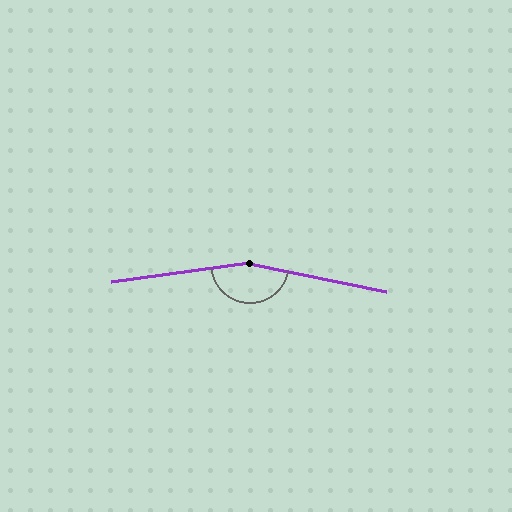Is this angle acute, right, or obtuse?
It is obtuse.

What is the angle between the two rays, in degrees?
Approximately 161 degrees.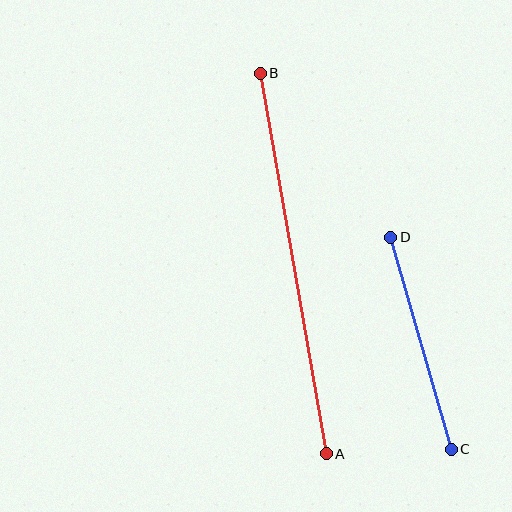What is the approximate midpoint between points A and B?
The midpoint is at approximately (293, 263) pixels.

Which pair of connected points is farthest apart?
Points A and B are farthest apart.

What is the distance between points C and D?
The distance is approximately 221 pixels.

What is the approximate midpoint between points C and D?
The midpoint is at approximately (421, 343) pixels.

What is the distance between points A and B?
The distance is approximately 386 pixels.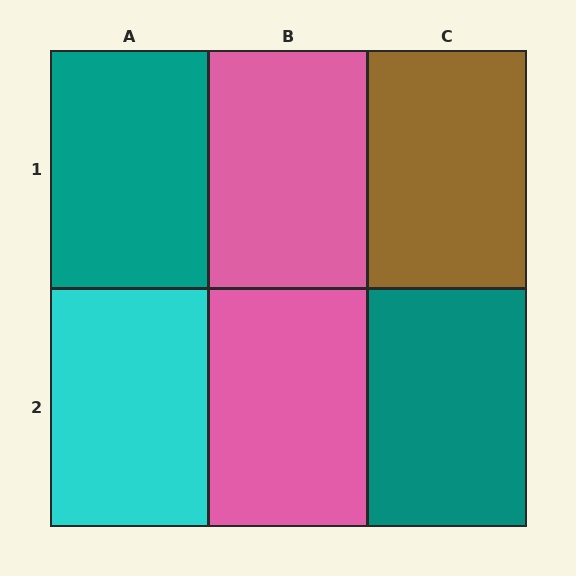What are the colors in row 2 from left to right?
Cyan, pink, teal.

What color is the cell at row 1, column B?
Pink.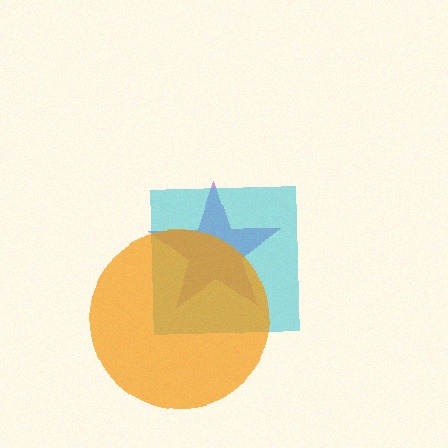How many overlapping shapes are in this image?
There are 3 overlapping shapes in the image.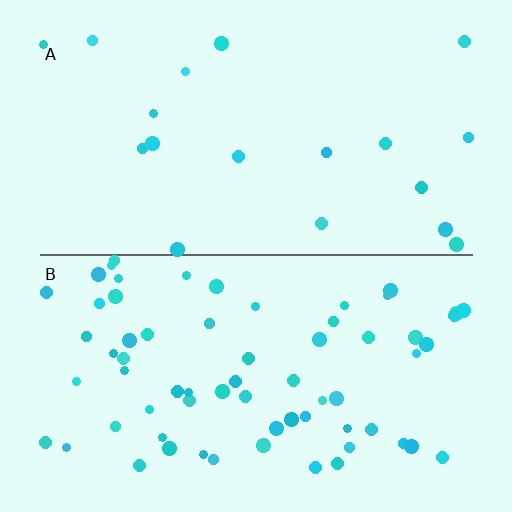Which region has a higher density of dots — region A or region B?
B (the bottom).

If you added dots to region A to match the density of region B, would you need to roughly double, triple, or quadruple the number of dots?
Approximately quadruple.